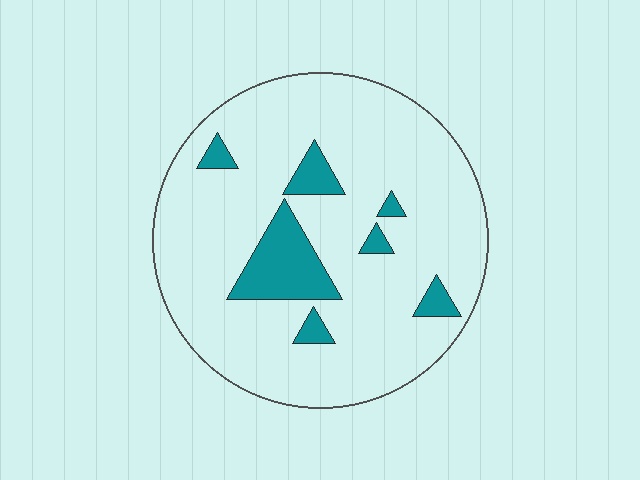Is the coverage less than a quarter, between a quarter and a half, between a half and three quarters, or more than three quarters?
Less than a quarter.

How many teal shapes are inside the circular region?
7.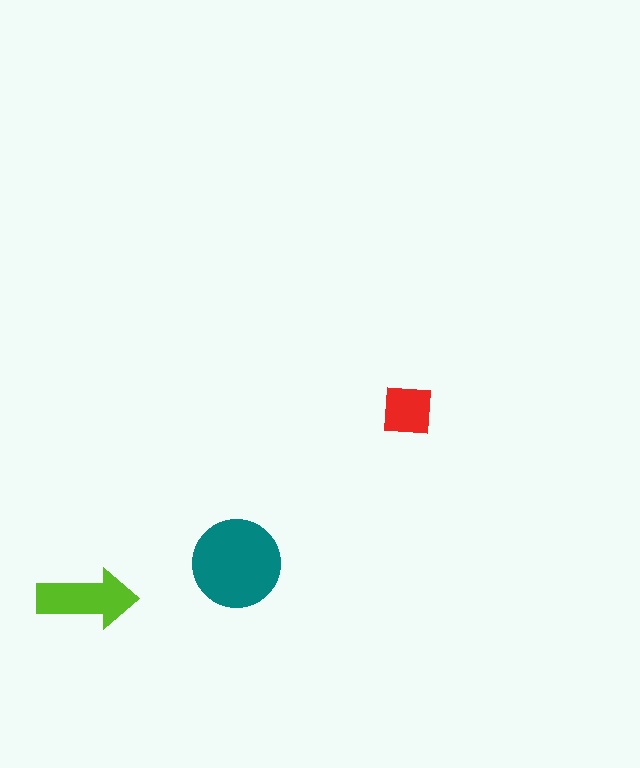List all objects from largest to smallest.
The teal circle, the lime arrow, the red square.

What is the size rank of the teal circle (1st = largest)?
1st.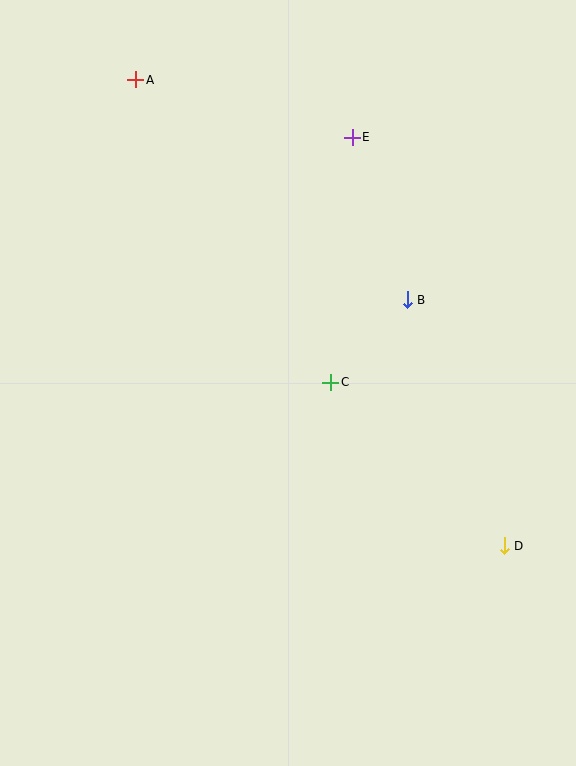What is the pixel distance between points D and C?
The distance between D and C is 238 pixels.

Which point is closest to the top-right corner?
Point E is closest to the top-right corner.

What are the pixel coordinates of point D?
Point D is at (504, 546).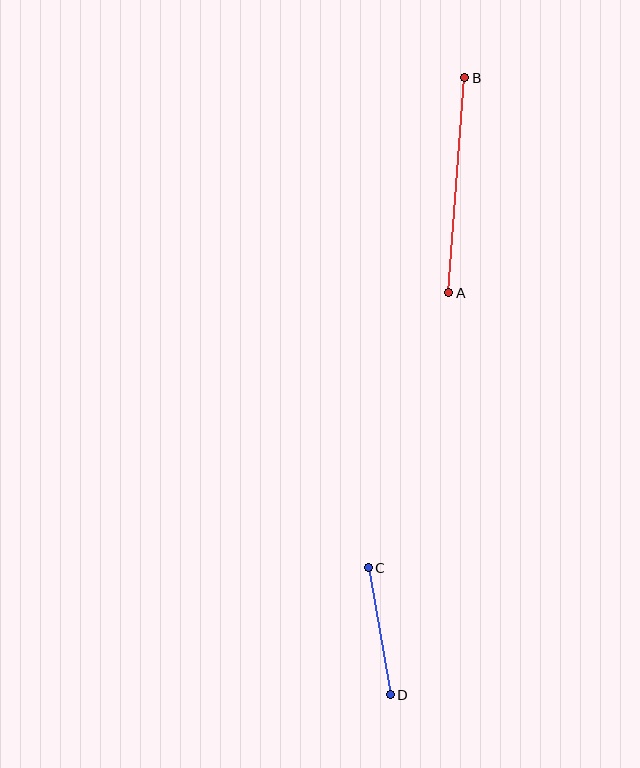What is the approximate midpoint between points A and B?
The midpoint is at approximately (457, 185) pixels.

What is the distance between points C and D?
The distance is approximately 129 pixels.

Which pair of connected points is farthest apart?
Points A and B are farthest apart.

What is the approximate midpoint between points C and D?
The midpoint is at approximately (379, 631) pixels.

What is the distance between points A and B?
The distance is approximately 216 pixels.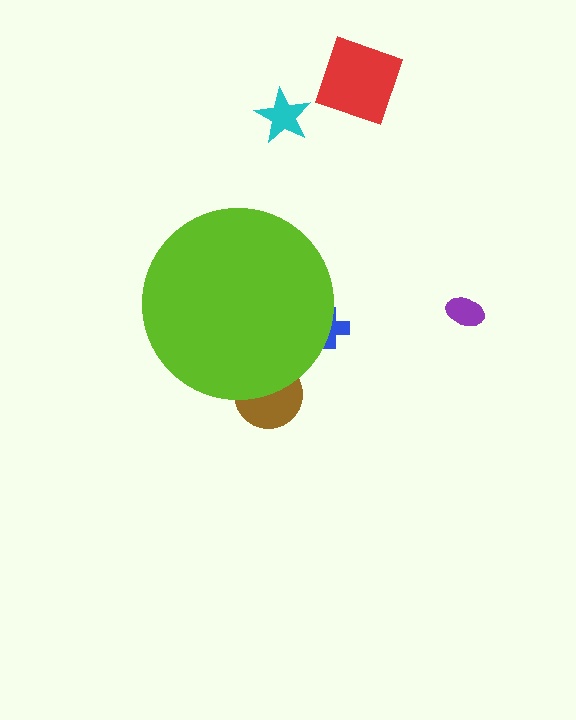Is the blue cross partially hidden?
Yes, the blue cross is partially hidden behind the lime circle.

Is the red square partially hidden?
No, the red square is fully visible.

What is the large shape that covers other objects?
A lime circle.